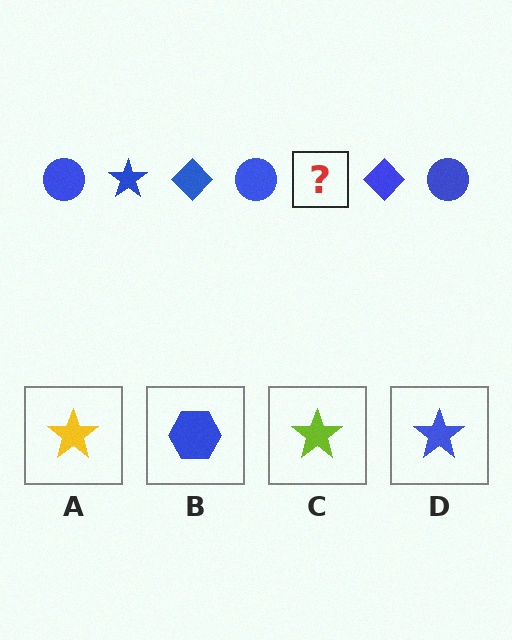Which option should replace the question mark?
Option D.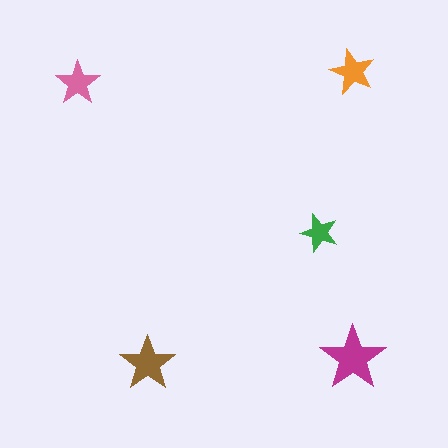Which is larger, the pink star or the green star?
The pink one.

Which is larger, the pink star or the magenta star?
The magenta one.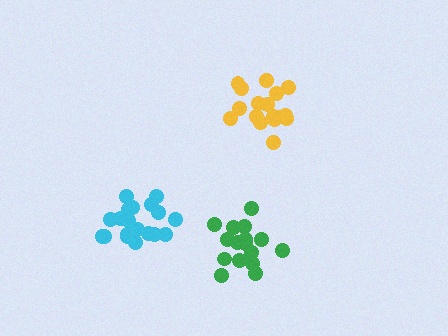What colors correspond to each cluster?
The clusters are colored: green, yellow, cyan.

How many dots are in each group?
Group 1: 16 dots, Group 2: 17 dots, Group 3: 20 dots (53 total).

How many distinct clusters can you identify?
There are 3 distinct clusters.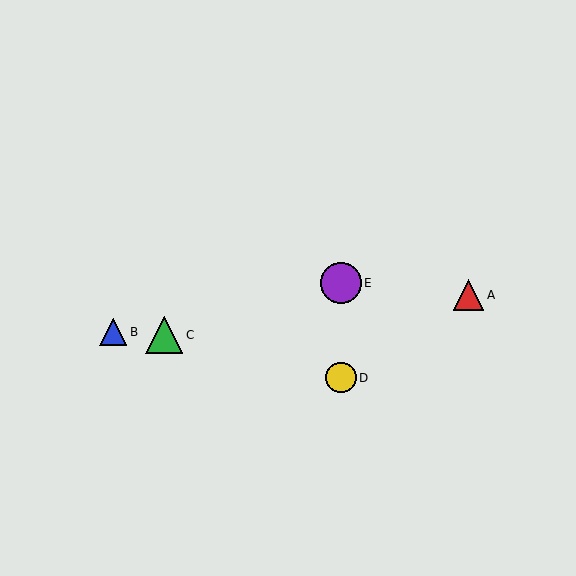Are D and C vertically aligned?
No, D is at x≈341 and C is at x≈164.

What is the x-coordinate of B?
Object B is at x≈113.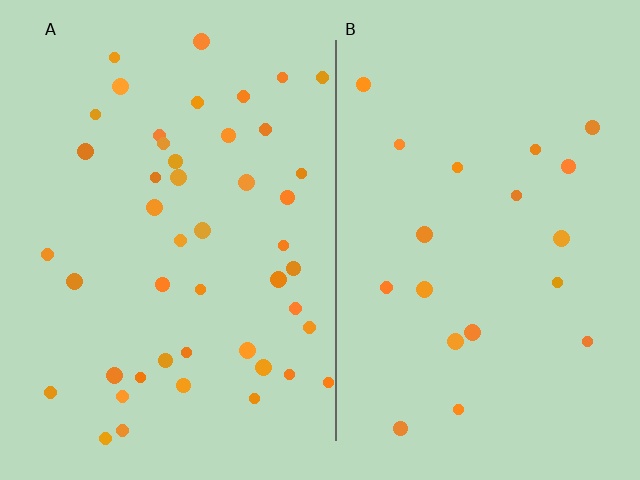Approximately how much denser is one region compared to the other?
Approximately 2.4× — region A over region B.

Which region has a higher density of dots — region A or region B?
A (the left).